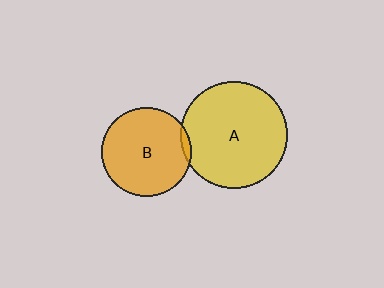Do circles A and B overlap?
Yes.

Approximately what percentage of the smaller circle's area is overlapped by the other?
Approximately 5%.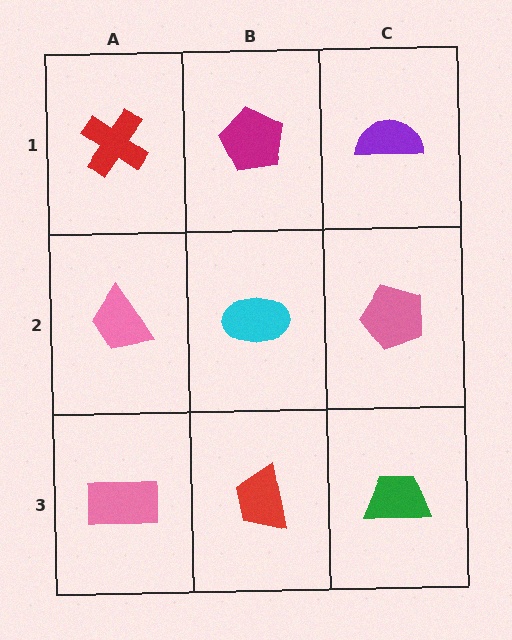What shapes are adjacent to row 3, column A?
A pink trapezoid (row 2, column A), a red trapezoid (row 3, column B).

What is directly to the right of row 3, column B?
A green trapezoid.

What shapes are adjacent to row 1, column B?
A cyan ellipse (row 2, column B), a red cross (row 1, column A), a purple semicircle (row 1, column C).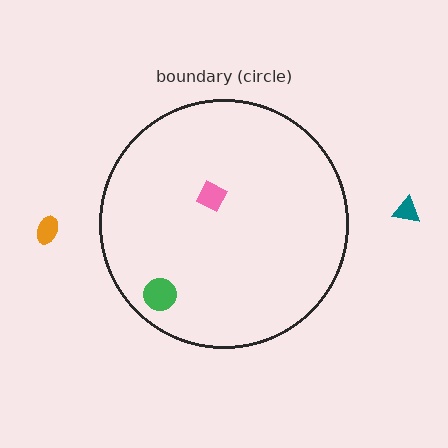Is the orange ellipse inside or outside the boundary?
Outside.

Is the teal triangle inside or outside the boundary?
Outside.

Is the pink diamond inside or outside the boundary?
Inside.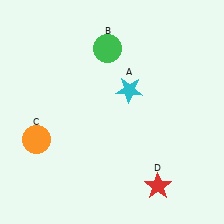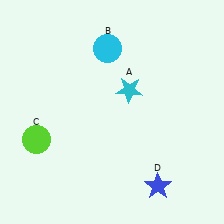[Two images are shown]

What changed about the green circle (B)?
In Image 1, B is green. In Image 2, it changed to cyan.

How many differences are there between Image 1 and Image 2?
There are 3 differences between the two images.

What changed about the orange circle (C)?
In Image 1, C is orange. In Image 2, it changed to lime.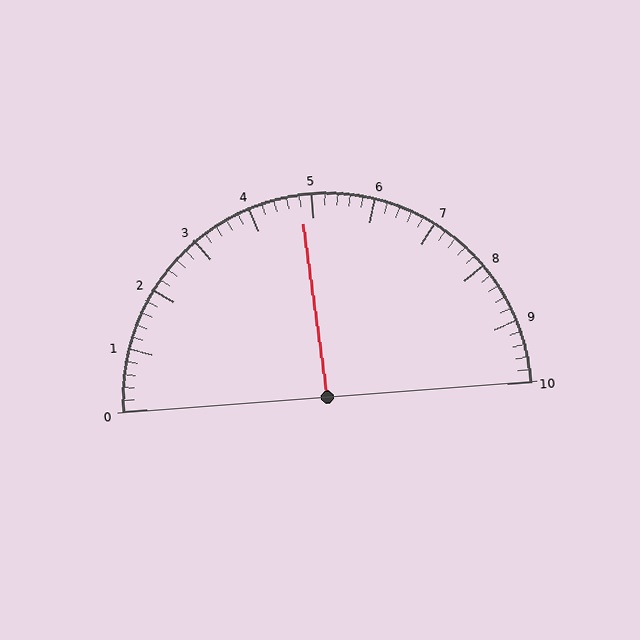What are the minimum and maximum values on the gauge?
The gauge ranges from 0 to 10.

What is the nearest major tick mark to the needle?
The nearest major tick mark is 5.